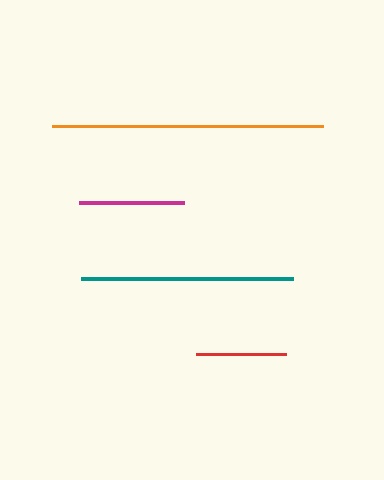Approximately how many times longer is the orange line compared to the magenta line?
The orange line is approximately 2.6 times the length of the magenta line.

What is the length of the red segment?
The red segment is approximately 90 pixels long.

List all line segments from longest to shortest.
From longest to shortest: orange, teal, magenta, red.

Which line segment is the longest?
The orange line is the longest at approximately 272 pixels.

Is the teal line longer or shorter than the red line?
The teal line is longer than the red line.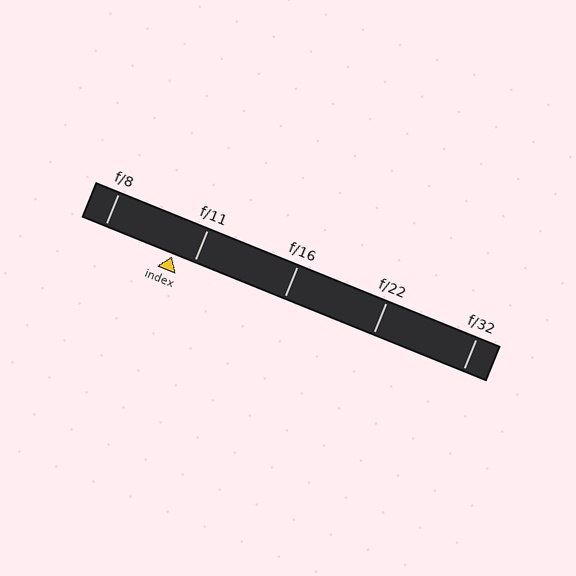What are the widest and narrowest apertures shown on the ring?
The widest aperture shown is f/8 and the narrowest is f/32.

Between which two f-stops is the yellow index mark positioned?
The index mark is between f/8 and f/11.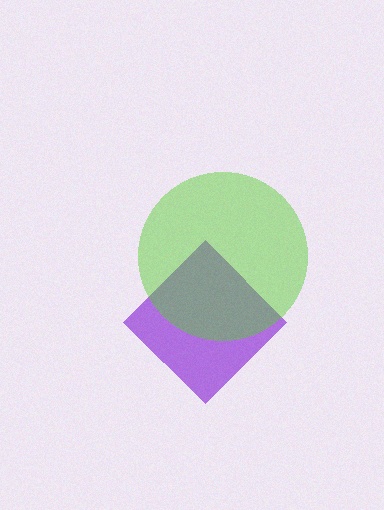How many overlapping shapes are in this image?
There are 2 overlapping shapes in the image.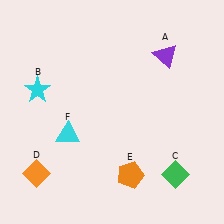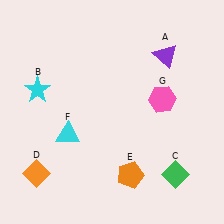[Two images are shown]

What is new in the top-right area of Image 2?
A pink hexagon (G) was added in the top-right area of Image 2.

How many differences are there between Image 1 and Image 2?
There is 1 difference between the two images.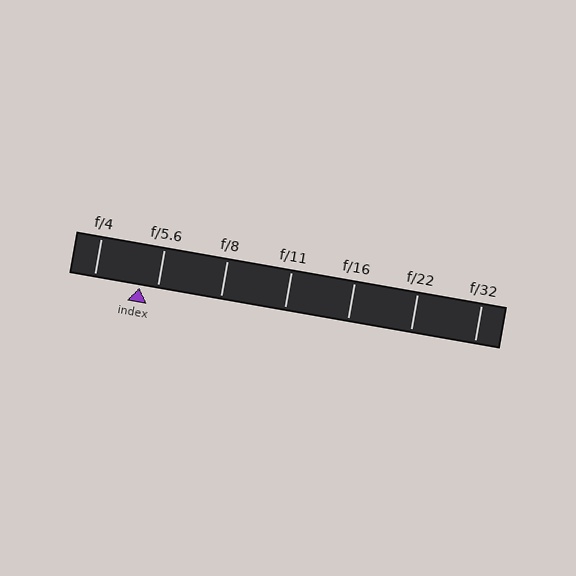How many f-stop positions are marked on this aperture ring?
There are 7 f-stop positions marked.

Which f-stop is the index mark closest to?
The index mark is closest to f/5.6.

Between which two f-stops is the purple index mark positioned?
The index mark is between f/4 and f/5.6.